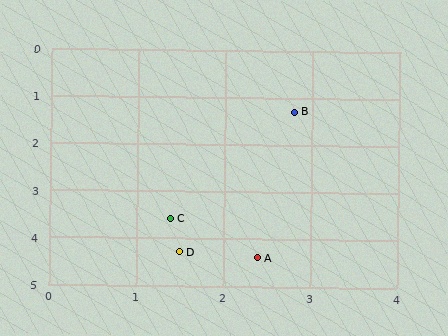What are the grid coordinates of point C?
Point C is at approximately (1.4, 3.6).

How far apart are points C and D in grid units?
Points C and D are about 0.7 grid units apart.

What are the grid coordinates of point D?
Point D is at approximately (1.5, 4.3).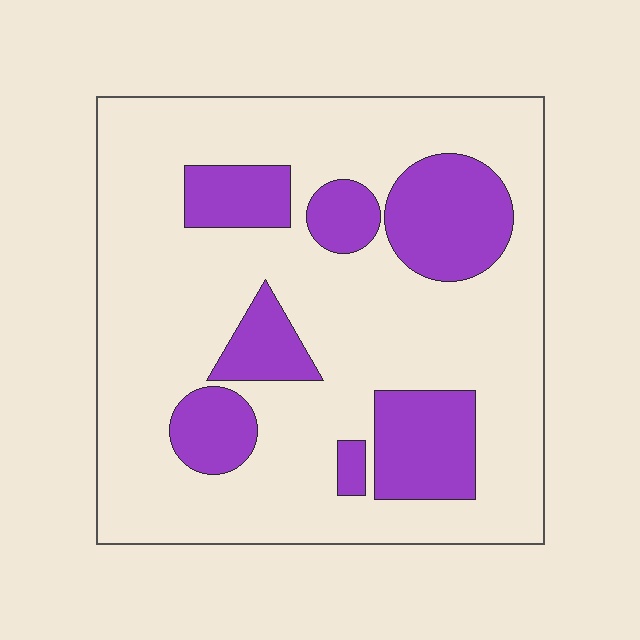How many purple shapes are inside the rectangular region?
7.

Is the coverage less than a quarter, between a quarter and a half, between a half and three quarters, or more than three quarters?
Less than a quarter.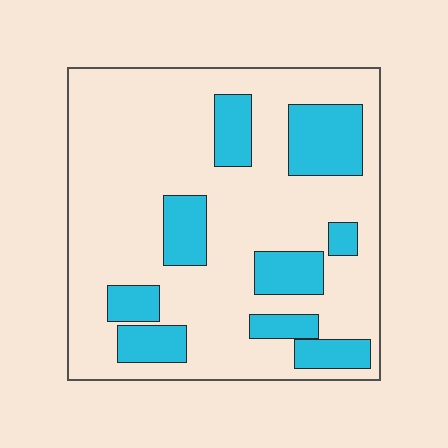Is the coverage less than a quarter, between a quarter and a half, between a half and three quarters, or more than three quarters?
Less than a quarter.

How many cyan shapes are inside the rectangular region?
9.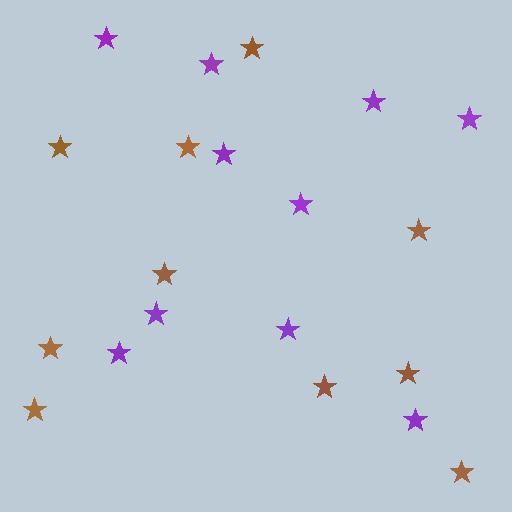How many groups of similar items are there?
There are 2 groups: one group of brown stars (10) and one group of purple stars (10).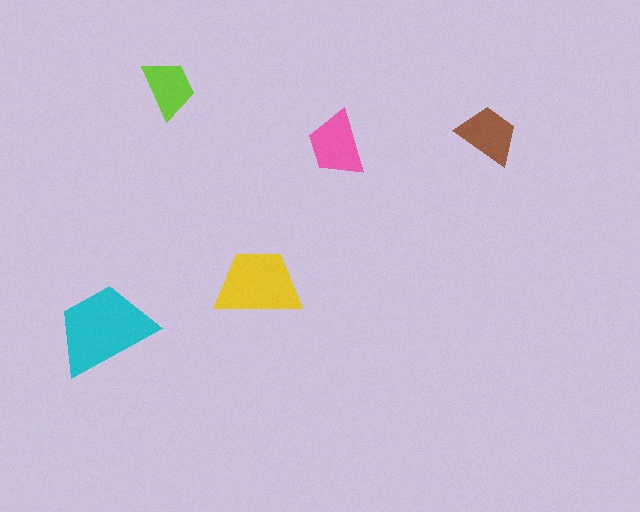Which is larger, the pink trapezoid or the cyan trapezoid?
The cyan one.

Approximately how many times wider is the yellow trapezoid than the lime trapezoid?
About 1.5 times wider.